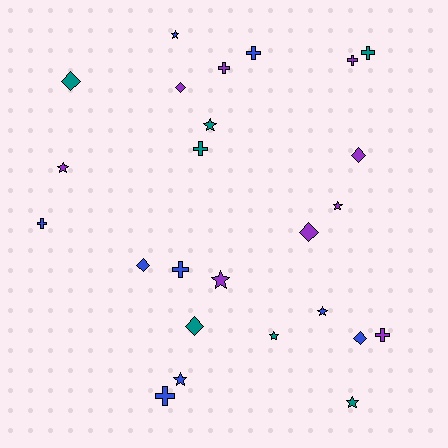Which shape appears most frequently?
Star, with 9 objects.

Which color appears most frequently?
Blue, with 9 objects.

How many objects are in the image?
There are 25 objects.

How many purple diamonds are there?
There are 3 purple diamonds.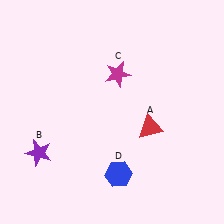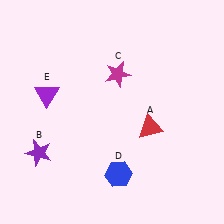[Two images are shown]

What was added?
A purple triangle (E) was added in Image 2.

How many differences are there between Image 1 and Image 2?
There is 1 difference between the two images.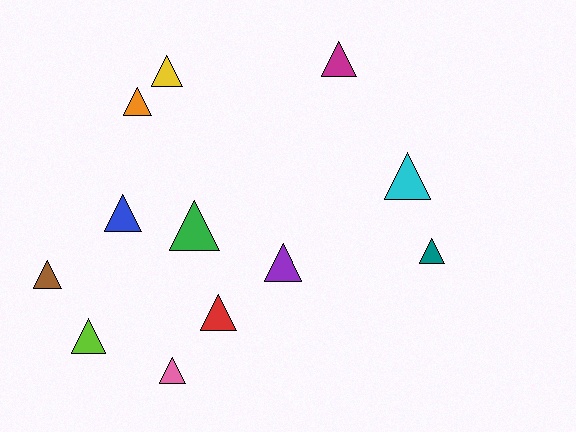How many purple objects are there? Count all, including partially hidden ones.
There is 1 purple object.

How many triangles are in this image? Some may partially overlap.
There are 12 triangles.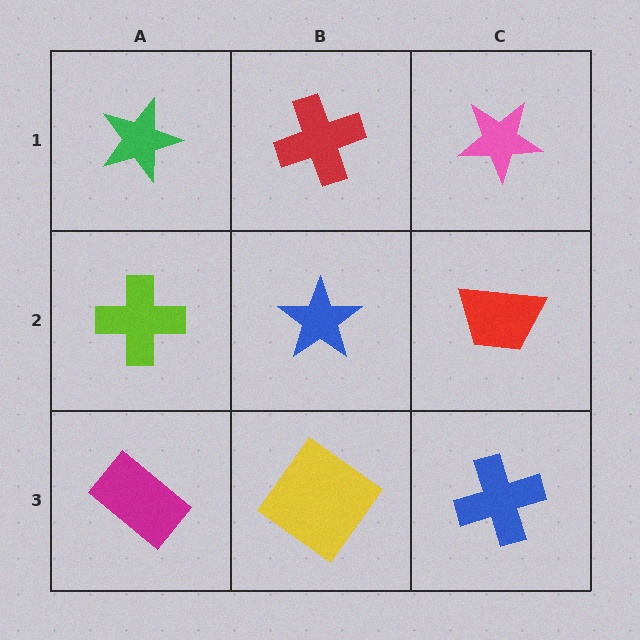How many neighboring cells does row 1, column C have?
2.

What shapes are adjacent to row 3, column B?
A blue star (row 2, column B), a magenta rectangle (row 3, column A), a blue cross (row 3, column C).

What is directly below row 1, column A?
A lime cross.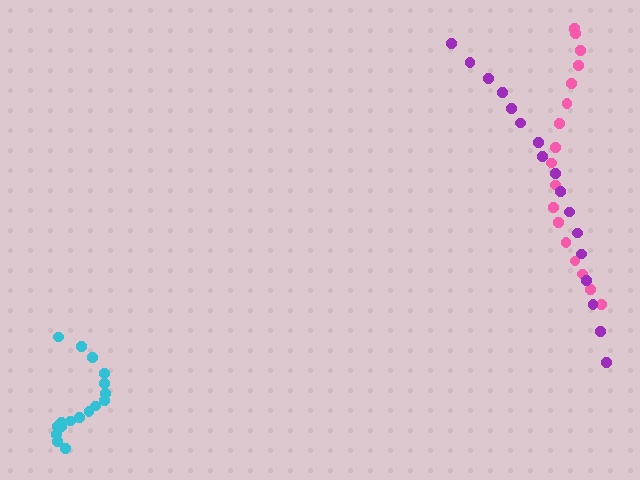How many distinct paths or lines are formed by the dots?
There are 3 distinct paths.